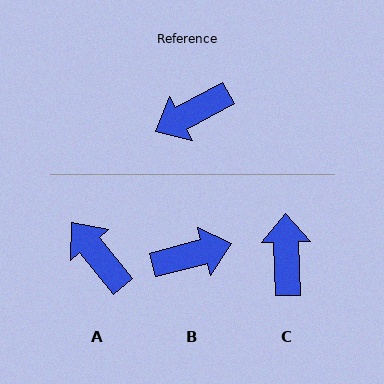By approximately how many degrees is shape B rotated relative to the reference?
Approximately 167 degrees counter-clockwise.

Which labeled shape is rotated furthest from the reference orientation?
B, about 167 degrees away.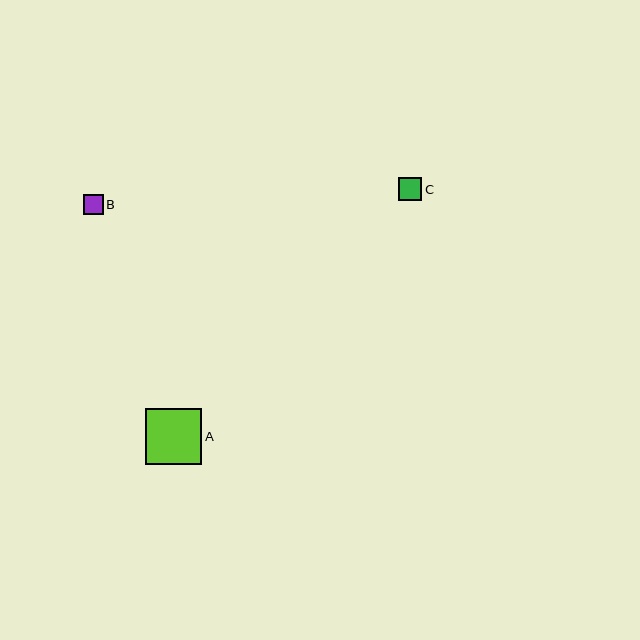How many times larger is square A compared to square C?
Square A is approximately 2.5 times the size of square C.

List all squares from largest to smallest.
From largest to smallest: A, C, B.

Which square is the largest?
Square A is the largest with a size of approximately 56 pixels.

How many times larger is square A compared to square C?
Square A is approximately 2.5 times the size of square C.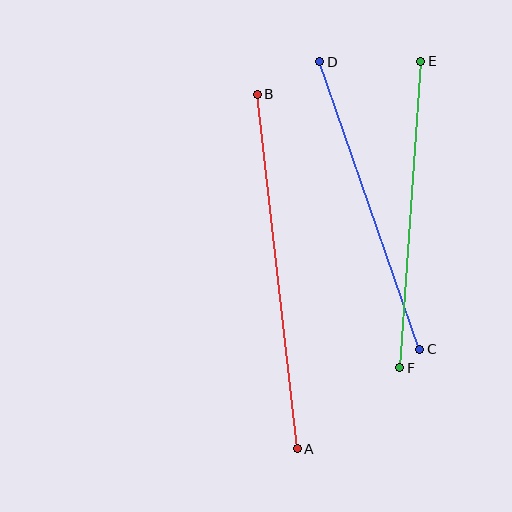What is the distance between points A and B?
The distance is approximately 357 pixels.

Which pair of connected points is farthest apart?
Points A and B are farthest apart.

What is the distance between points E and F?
The distance is approximately 307 pixels.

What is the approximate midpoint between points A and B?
The midpoint is at approximately (277, 272) pixels.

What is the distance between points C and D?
The distance is approximately 304 pixels.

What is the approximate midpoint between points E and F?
The midpoint is at approximately (410, 215) pixels.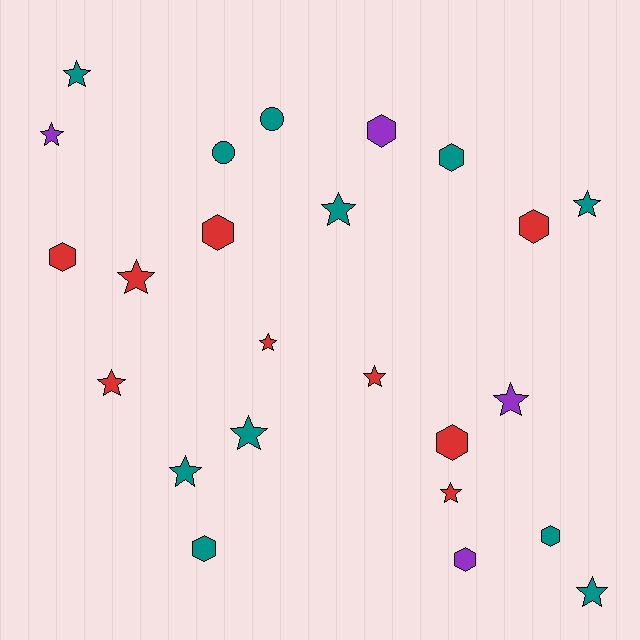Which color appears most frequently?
Teal, with 11 objects.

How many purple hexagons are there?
There are 2 purple hexagons.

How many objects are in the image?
There are 24 objects.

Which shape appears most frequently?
Star, with 13 objects.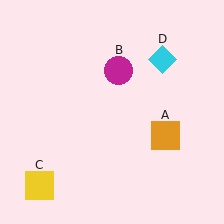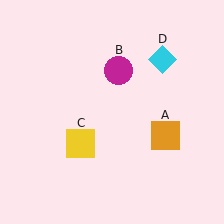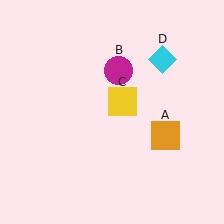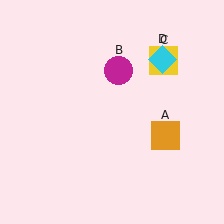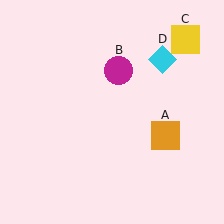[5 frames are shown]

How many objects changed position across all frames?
1 object changed position: yellow square (object C).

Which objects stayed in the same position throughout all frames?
Orange square (object A) and magenta circle (object B) and cyan diamond (object D) remained stationary.